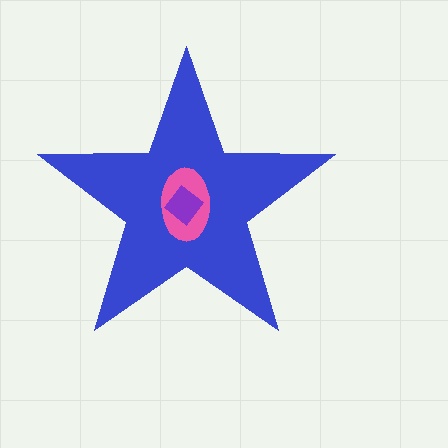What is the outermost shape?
The blue star.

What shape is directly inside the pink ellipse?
The purple diamond.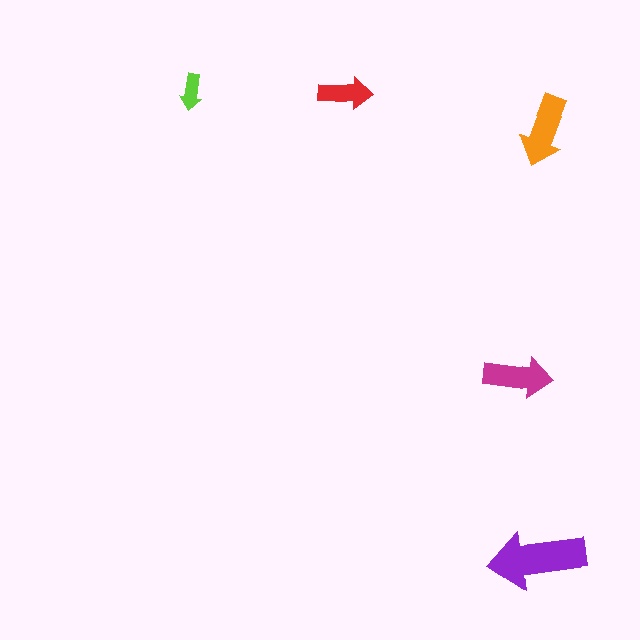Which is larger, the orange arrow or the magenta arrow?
The orange one.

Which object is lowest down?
The purple arrow is bottommost.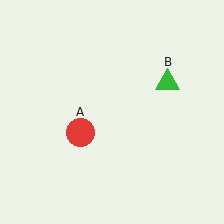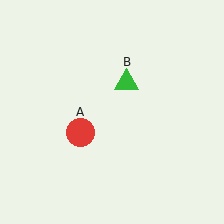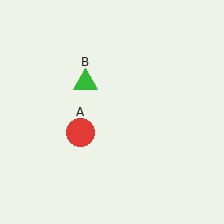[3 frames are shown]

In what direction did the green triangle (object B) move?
The green triangle (object B) moved left.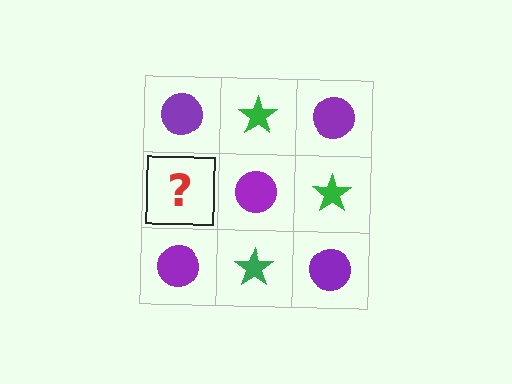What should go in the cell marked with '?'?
The missing cell should contain a green star.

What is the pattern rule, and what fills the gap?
The rule is that it alternates purple circle and green star in a checkerboard pattern. The gap should be filled with a green star.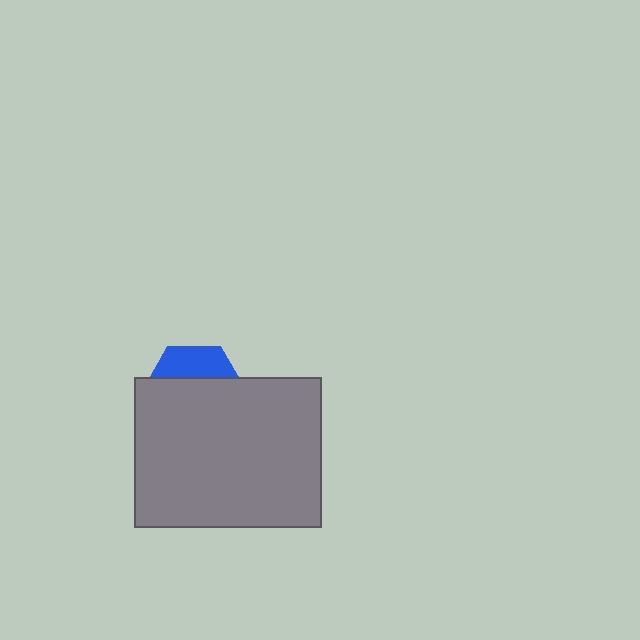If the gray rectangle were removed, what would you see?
You would see the complete blue hexagon.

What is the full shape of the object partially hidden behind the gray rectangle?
The partially hidden object is a blue hexagon.